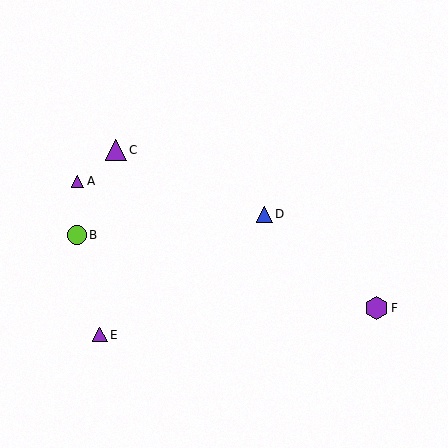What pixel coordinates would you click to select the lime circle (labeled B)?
Click at (77, 235) to select the lime circle B.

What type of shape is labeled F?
Shape F is a purple hexagon.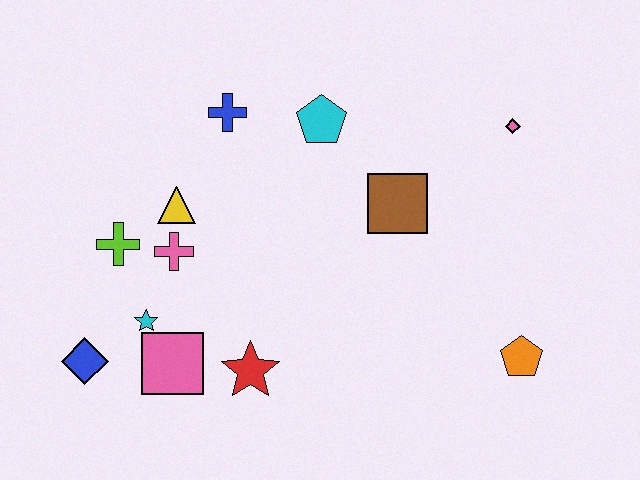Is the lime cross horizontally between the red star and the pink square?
No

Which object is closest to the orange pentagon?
The brown square is closest to the orange pentagon.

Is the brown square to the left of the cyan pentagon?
No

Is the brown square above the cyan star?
Yes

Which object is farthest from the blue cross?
The orange pentagon is farthest from the blue cross.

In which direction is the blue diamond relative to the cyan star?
The blue diamond is to the left of the cyan star.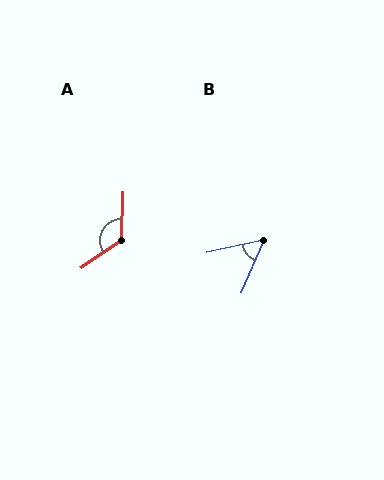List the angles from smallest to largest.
B (54°), A (126°).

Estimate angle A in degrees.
Approximately 126 degrees.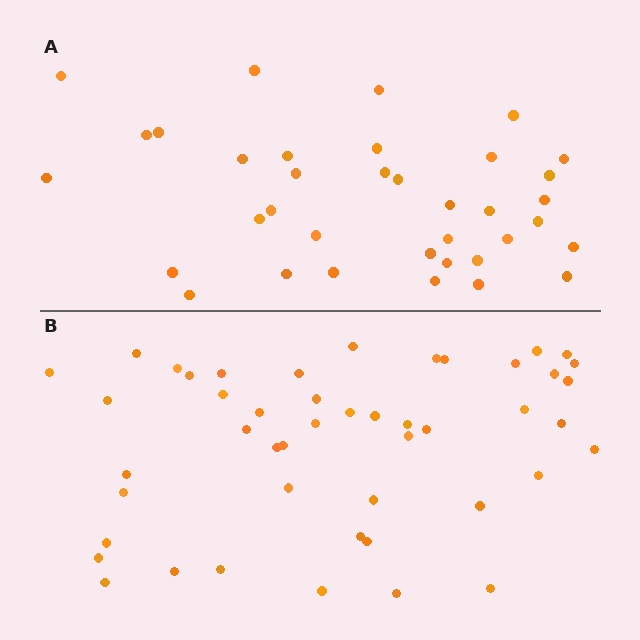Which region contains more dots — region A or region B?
Region B (the bottom region) has more dots.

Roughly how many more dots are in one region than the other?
Region B has roughly 12 or so more dots than region A.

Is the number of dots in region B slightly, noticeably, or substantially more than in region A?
Region B has noticeably more, but not dramatically so. The ratio is roughly 1.3 to 1.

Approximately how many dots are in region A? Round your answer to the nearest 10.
About 40 dots. (The exact count is 36, which rounds to 40.)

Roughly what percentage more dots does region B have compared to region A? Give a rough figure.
About 30% more.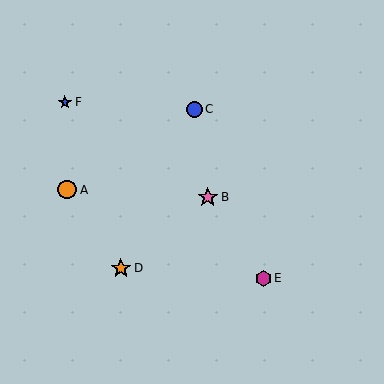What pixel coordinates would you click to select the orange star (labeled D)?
Click at (121, 268) to select the orange star D.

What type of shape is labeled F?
Shape F is a blue star.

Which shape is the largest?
The pink star (labeled B) is the largest.